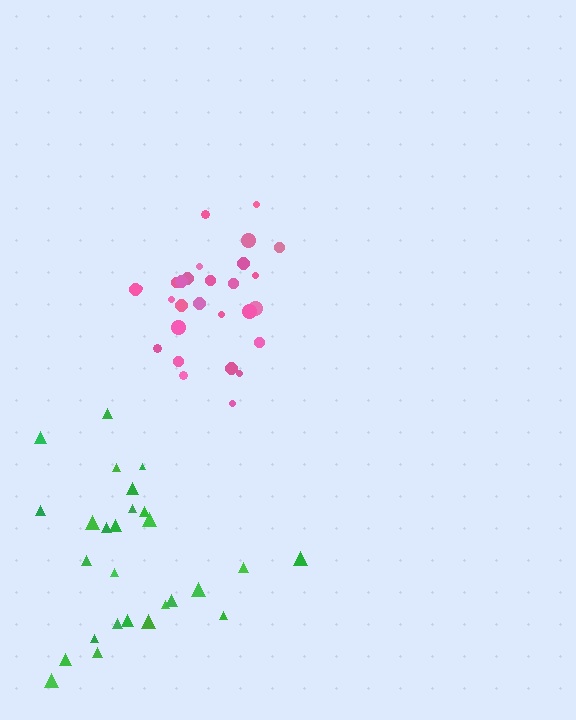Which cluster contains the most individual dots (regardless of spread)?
Pink (28).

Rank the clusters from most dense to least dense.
pink, green.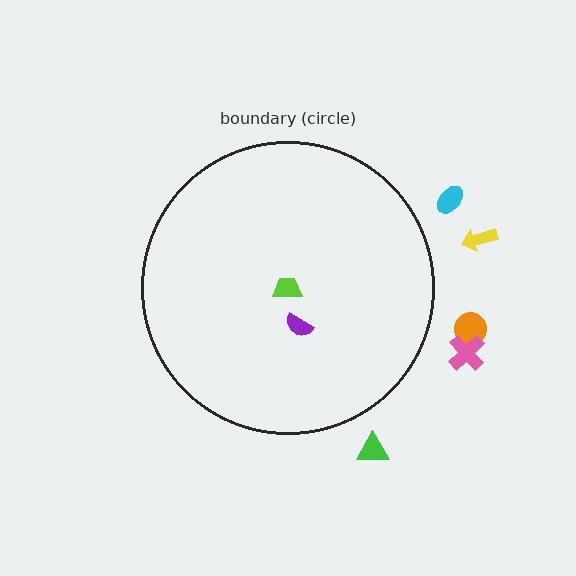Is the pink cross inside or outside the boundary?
Outside.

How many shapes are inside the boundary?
2 inside, 5 outside.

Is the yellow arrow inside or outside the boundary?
Outside.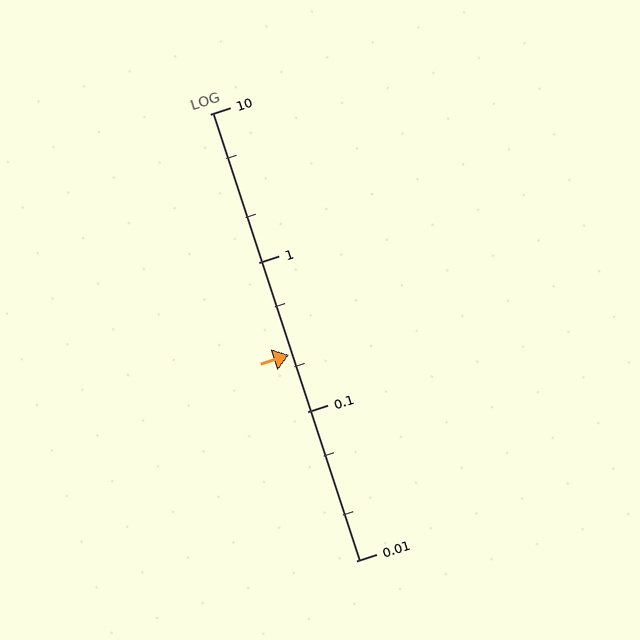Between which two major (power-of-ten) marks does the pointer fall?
The pointer is between 0.1 and 1.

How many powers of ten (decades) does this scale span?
The scale spans 3 decades, from 0.01 to 10.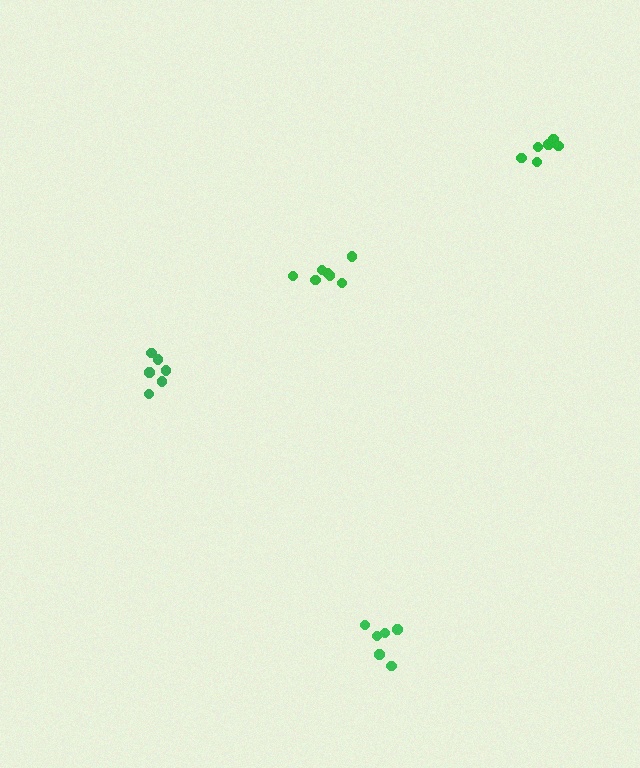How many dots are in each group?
Group 1: 6 dots, Group 2: 7 dots, Group 3: 6 dots, Group 4: 6 dots (25 total).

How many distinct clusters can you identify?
There are 4 distinct clusters.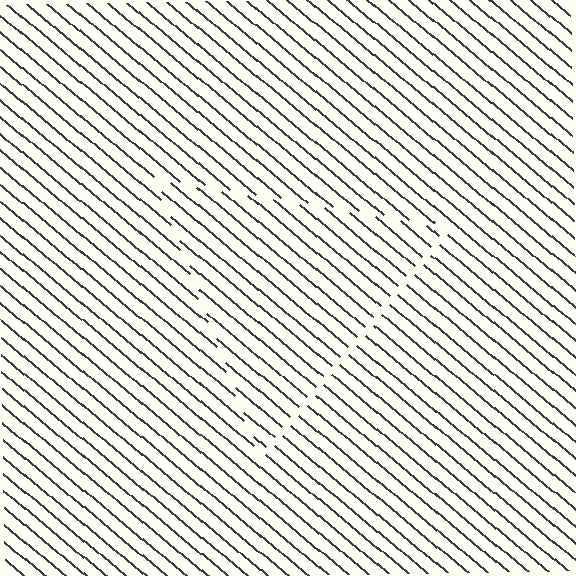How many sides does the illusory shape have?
3 sides — the line-ends trace a triangle.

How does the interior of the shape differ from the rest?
The interior of the shape contains the same grating, shifted by half a period — the contour is defined by the phase discontinuity where line-ends from the inner and outer gratings abut.